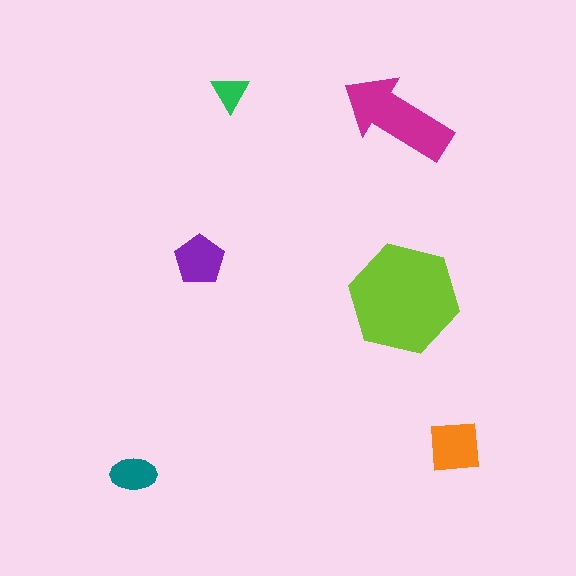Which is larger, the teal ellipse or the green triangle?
The teal ellipse.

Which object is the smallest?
The green triangle.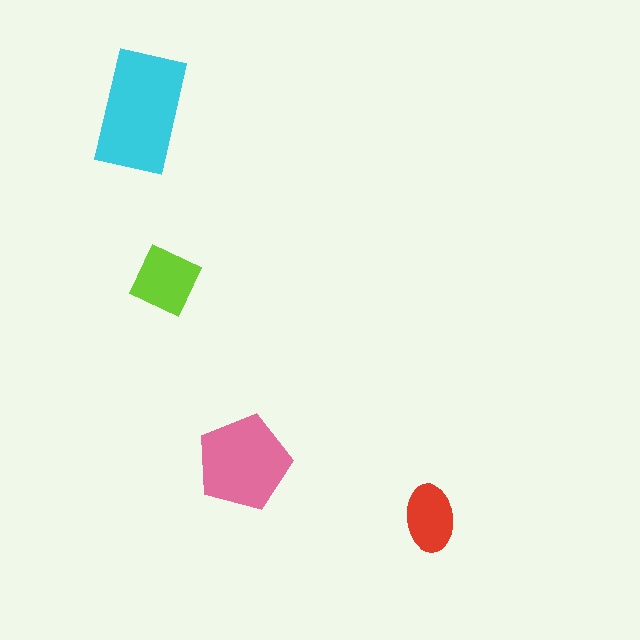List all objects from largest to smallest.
The cyan rectangle, the pink pentagon, the lime square, the red ellipse.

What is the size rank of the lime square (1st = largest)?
3rd.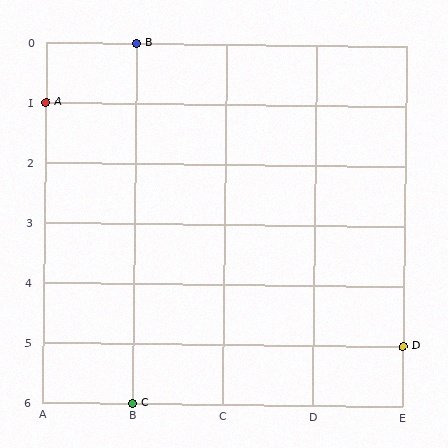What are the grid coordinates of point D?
Point D is at grid coordinates (E, 5).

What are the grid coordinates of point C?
Point C is at grid coordinates (B, 6).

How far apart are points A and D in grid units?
Points A and D are 4 columns and 4 rows apart (about 5.7 grid units diagonally).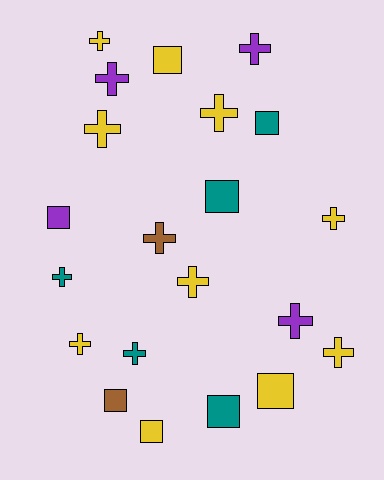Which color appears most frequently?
Yellow, with 10 objects.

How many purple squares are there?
There is 1 purple square.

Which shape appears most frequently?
Cross, with 13 objects.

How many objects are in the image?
There are 21 objects.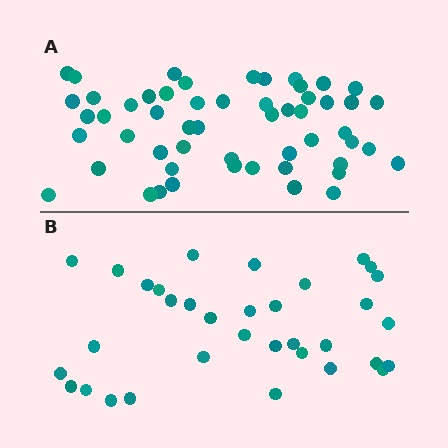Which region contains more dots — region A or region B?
Region A (the top region) has more dots.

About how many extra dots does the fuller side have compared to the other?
Region A has approximately 20 more dots than region B.